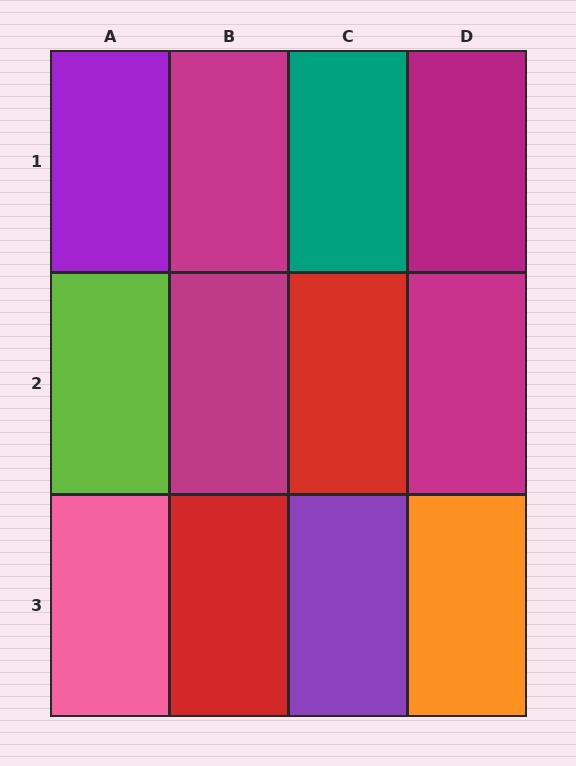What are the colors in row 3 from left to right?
Pink, red, purple, orange.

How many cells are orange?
1 cell is orange.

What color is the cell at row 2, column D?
Magenta.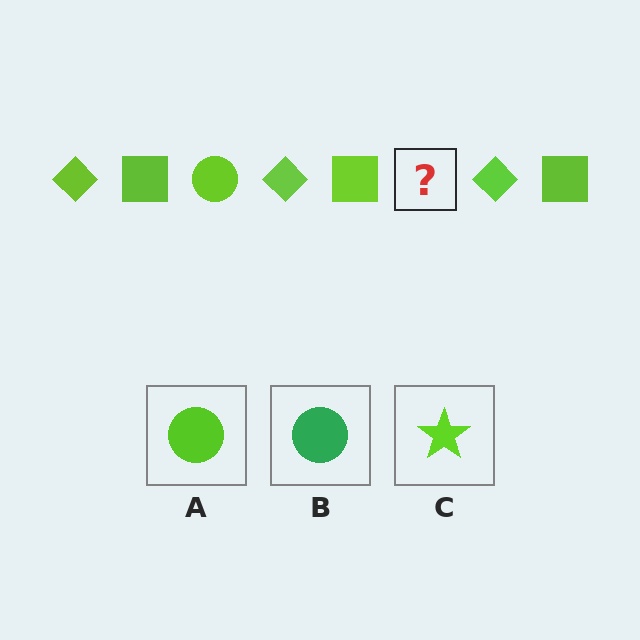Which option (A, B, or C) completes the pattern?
A.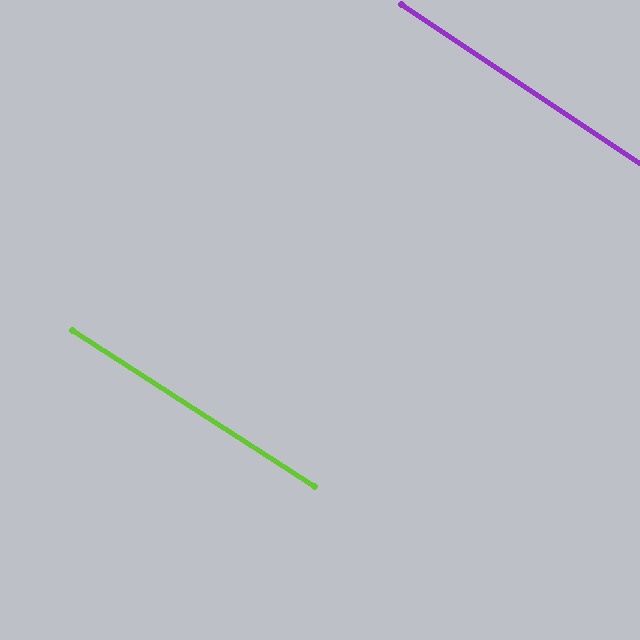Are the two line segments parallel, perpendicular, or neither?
Parallel — their directions differ by only 1.1°.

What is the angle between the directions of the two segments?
Approximately 1 degree.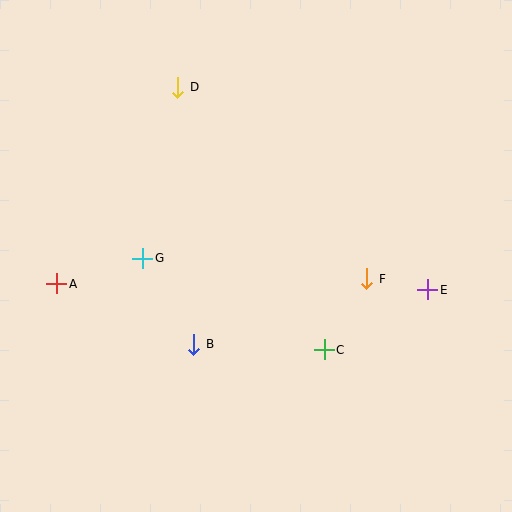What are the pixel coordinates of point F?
Point F is at (367, 279).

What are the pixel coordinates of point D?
Point D is at (178, 87).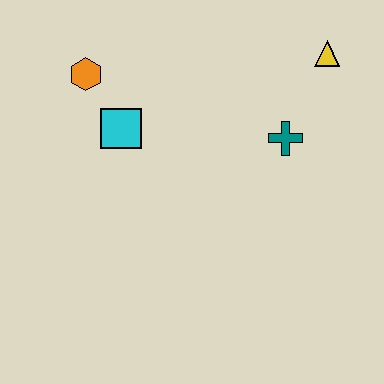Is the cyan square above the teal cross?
Yes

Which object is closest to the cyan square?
The orange hexagon is closest to the cyan square.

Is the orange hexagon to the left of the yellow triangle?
Yes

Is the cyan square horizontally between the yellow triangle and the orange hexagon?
Yes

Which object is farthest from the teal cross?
The orange hexagon is farthest from the teal cross.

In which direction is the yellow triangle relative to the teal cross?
The yellow triangle is above the teal cross.